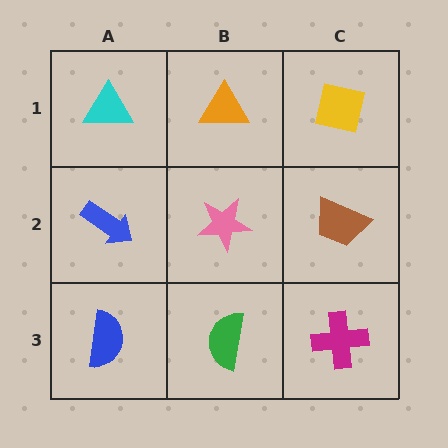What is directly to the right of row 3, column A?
A green semicircle.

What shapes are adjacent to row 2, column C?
A yellow square (row 1, column C), a magenta cross (row 3, column C), a pink star (row 2, column B).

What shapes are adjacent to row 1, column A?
A blue arrow (row 2, column A), an orange triangle (row 1, column B).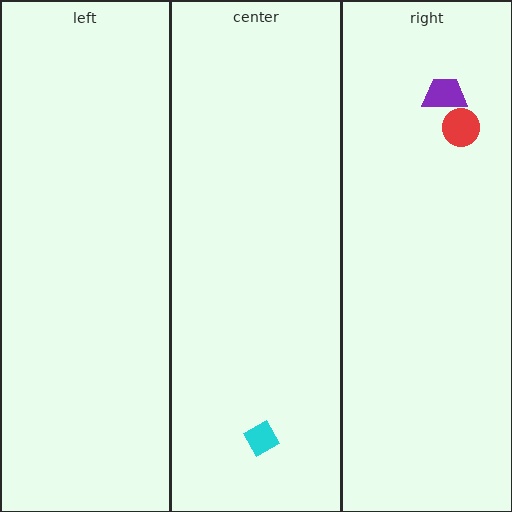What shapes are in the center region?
The cyan diamond.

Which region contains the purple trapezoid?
The right region.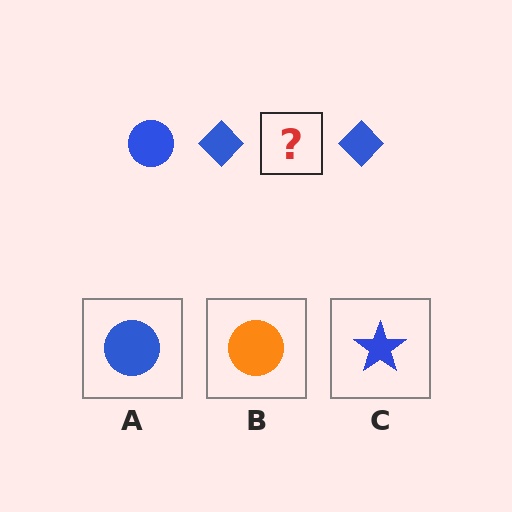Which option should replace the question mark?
Option A.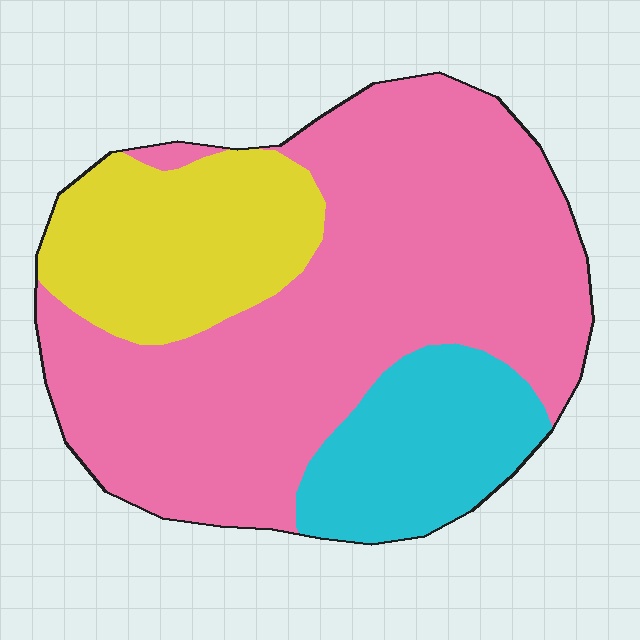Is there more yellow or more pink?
Pink.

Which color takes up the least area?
Cyan, at roughly 15%.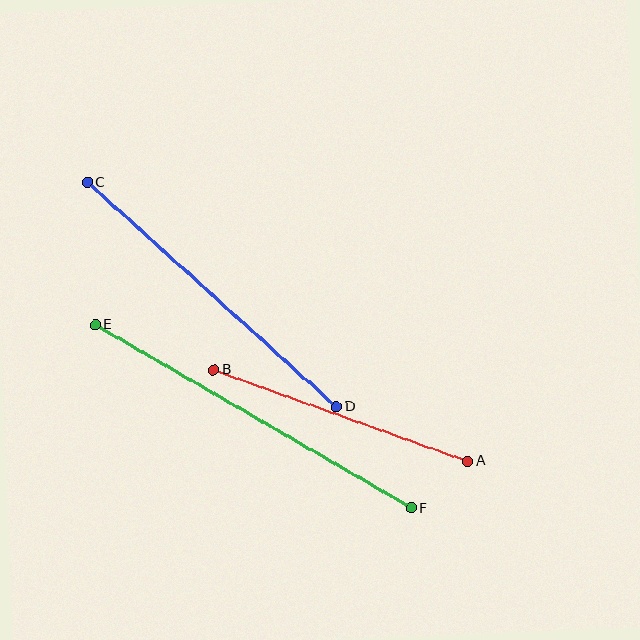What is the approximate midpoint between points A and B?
The midpoint is at approximately (341, 416) pixels.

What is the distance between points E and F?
The distance is approximately 365 pixels.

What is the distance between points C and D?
The distance is approximately 335 pixels.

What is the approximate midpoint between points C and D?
The midpoint is at approximately (212, 294) pixels.